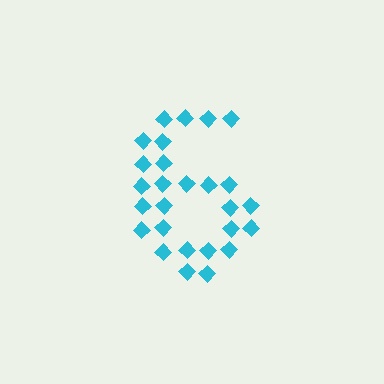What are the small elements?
The small elements are diamonds.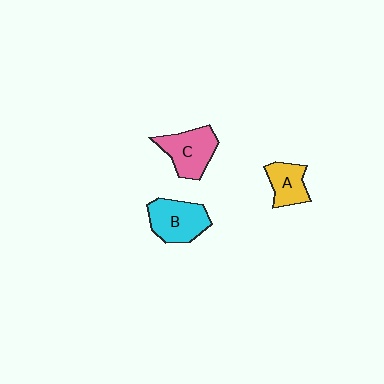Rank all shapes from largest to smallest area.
From largest to smallest: B (cyan), C (pink), A (yellow).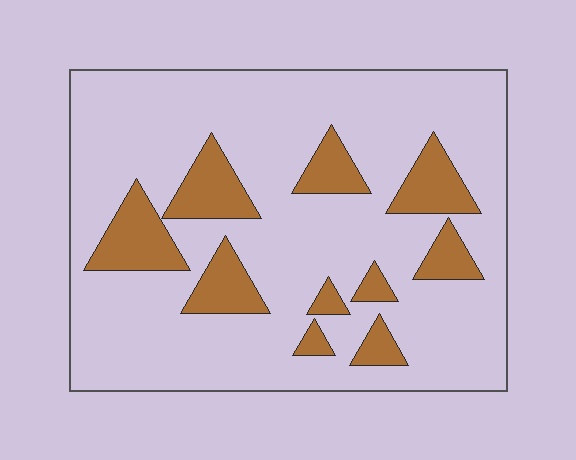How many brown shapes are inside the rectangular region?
10.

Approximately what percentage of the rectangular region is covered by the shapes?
Approximately 20%.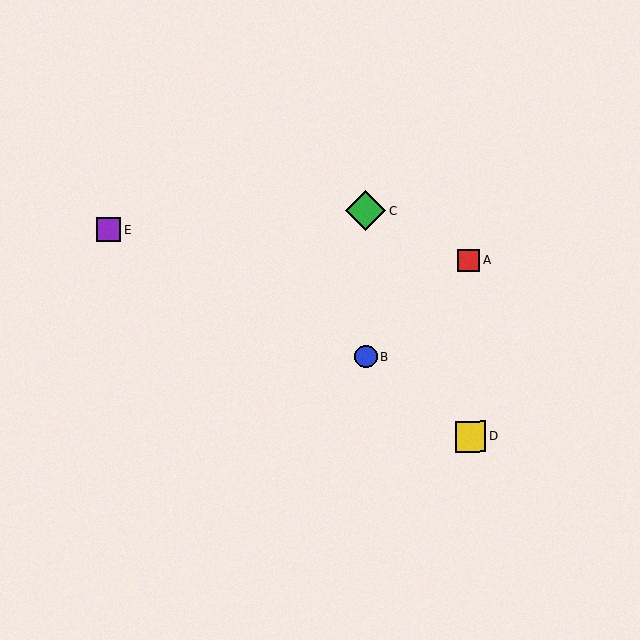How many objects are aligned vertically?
2 objects (B, C) are aligned vertically.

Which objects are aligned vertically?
Objects B, C are aligned vertically.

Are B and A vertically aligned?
No, B is at x≈366 and A is at x≈469.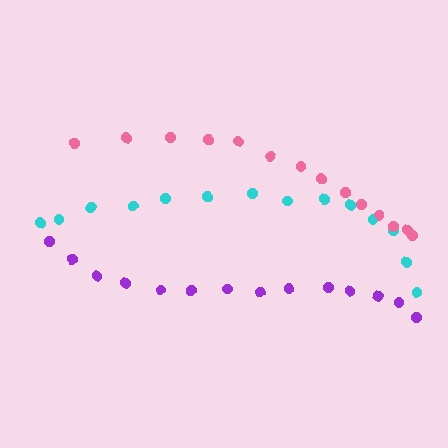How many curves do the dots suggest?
There are 3 distinct paths.